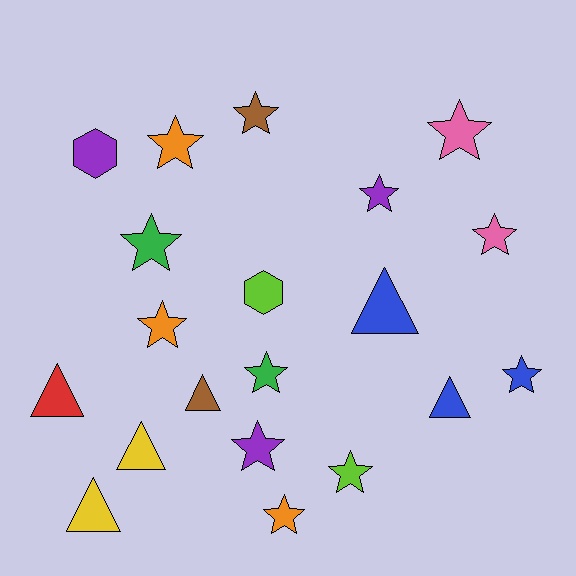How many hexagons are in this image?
There are 2 hexagons.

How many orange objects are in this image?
There are 3 orange objects.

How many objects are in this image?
There are 20 objects.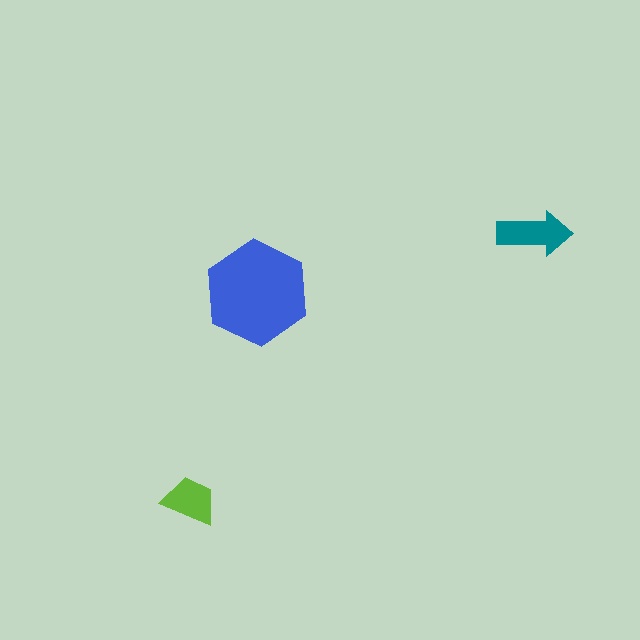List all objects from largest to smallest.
The blue hexagon, the teal arrow, the lime trapezoid.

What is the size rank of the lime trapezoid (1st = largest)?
3rd.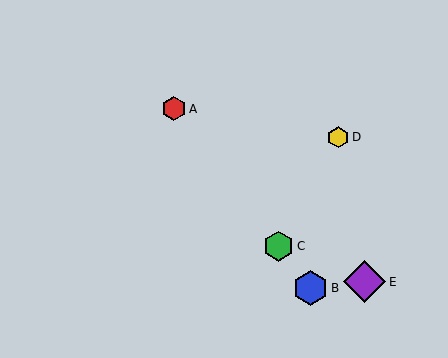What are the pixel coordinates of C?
Object C is at (279, 246).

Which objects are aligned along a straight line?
Objects A, B, C are aligned along a straight line.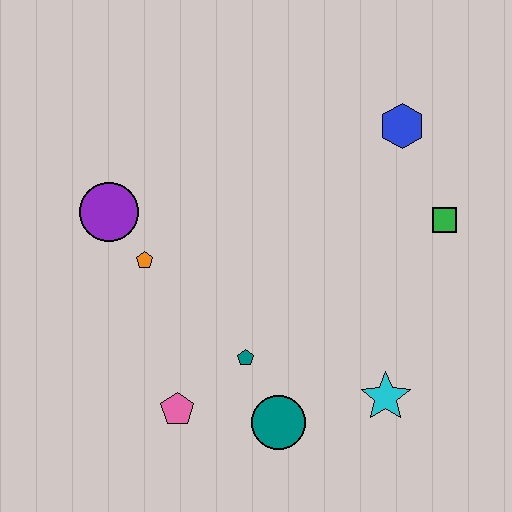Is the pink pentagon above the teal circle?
Yes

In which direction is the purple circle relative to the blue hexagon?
The purple circle is to the left of the blue hexagon.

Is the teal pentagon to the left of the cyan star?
Yes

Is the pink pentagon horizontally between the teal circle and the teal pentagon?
No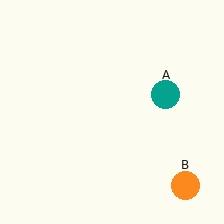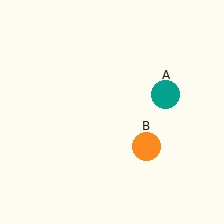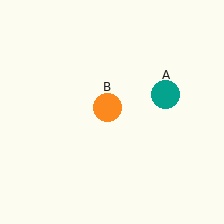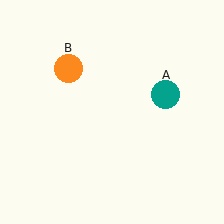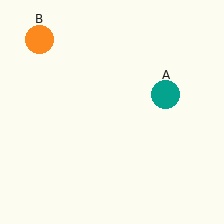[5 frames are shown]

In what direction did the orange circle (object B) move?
The orange circle (object B) moved up and to the left.